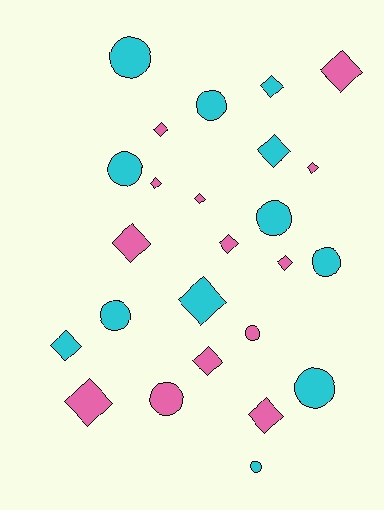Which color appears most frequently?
Pink, with 13 objects.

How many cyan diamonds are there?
There are 4 cyan diamonds.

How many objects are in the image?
There are 25 objects.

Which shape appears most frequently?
Diamond, with 15 objects.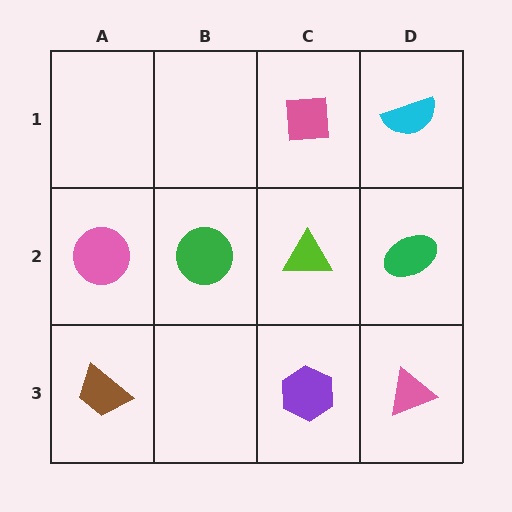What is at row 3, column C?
A purple hexagon.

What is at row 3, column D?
A pink triangle.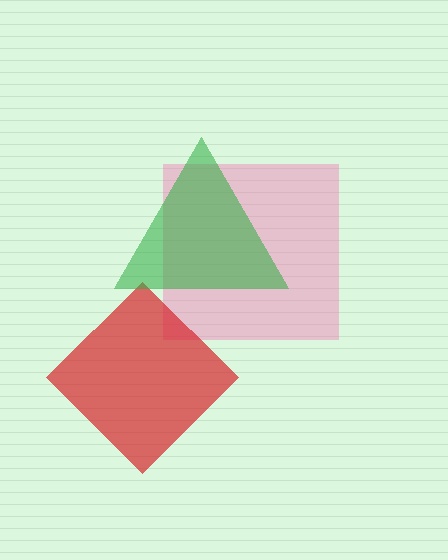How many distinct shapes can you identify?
There are 3 distinct shapes: a pink square, a red diamond, a green triangle.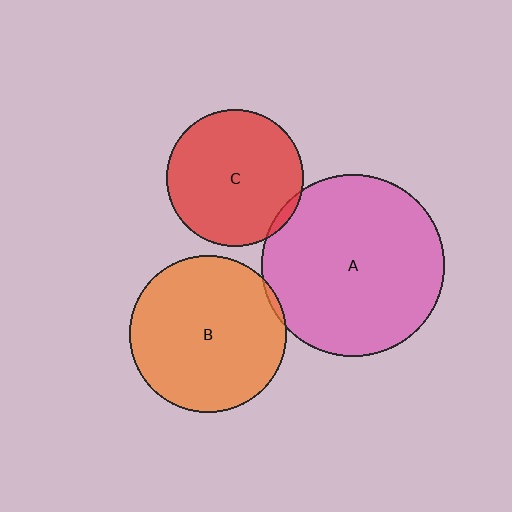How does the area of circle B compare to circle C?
Approximately 1.3 times.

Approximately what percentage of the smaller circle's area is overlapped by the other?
Approximately 5%.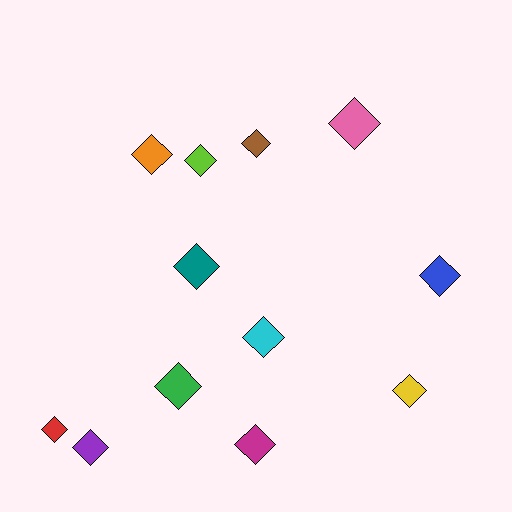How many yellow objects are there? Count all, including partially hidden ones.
There is 1 yellow object.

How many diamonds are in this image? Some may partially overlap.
There are 12 diamonds.